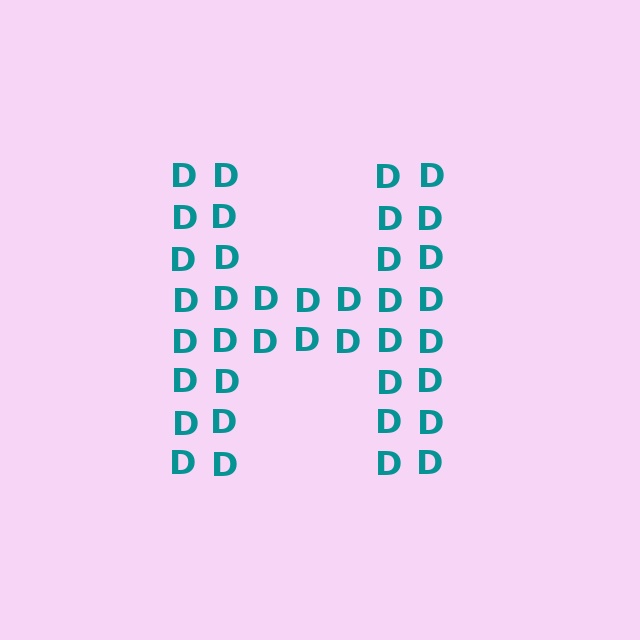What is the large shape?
The large shape is the letter H.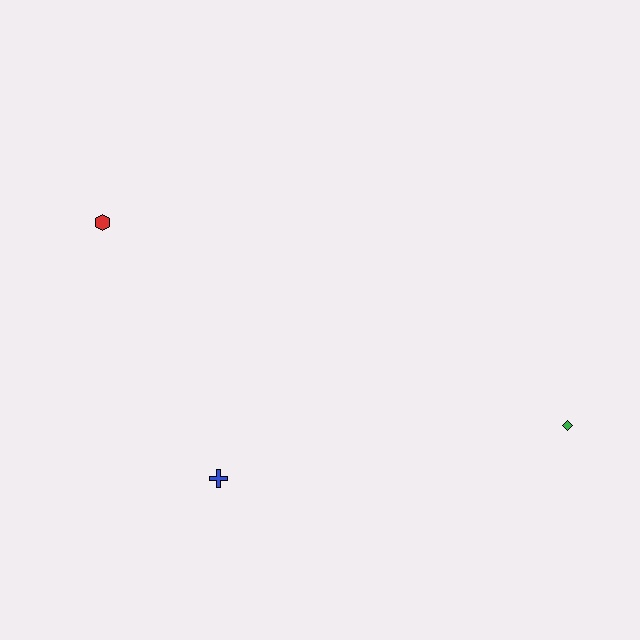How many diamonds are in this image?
There is 1 diamond.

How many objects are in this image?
There are 3 objects.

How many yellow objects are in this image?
There are no yellow objects.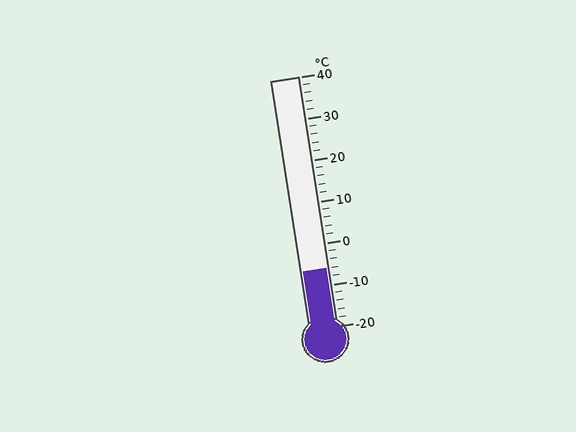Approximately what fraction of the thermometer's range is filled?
The thermometer is filled to approximately 25% of its range.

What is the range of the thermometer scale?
The thermometer scale ranges from -20°C to 40°C.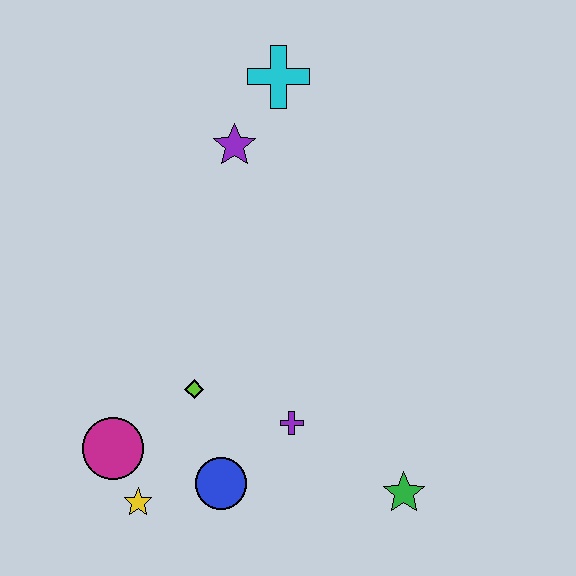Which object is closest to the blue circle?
The yellow star is closest to the blue circle.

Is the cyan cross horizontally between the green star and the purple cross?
No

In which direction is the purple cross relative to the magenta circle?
The purple cross is to the right of the magenta circle.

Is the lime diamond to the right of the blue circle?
No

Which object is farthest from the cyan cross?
The yellow star is farthest from the cyan cross.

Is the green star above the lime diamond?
No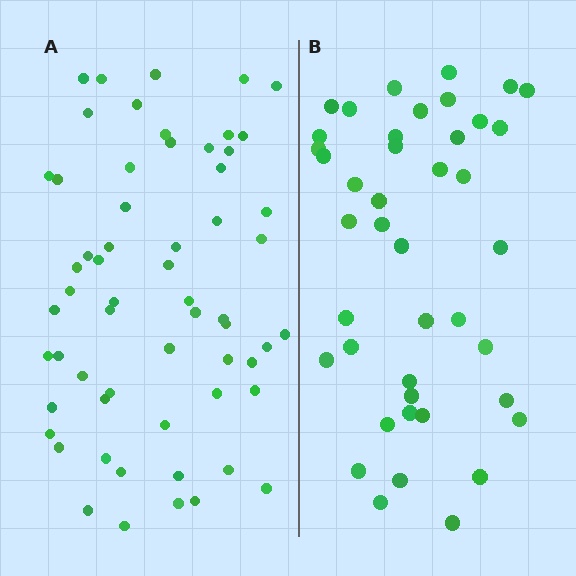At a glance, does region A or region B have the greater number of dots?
Region A (the left region) has more dots.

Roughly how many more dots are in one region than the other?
Region A has approximately 20 more dots than region B.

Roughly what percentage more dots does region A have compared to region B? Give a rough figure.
About 45% more.